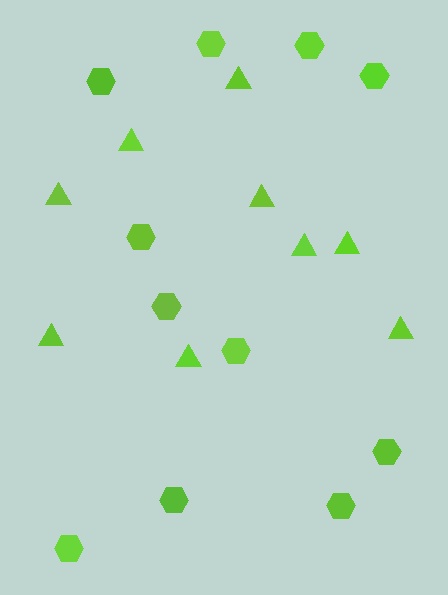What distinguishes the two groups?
There are 2 groups: one group of triangles (9) and one group of hexagons (11).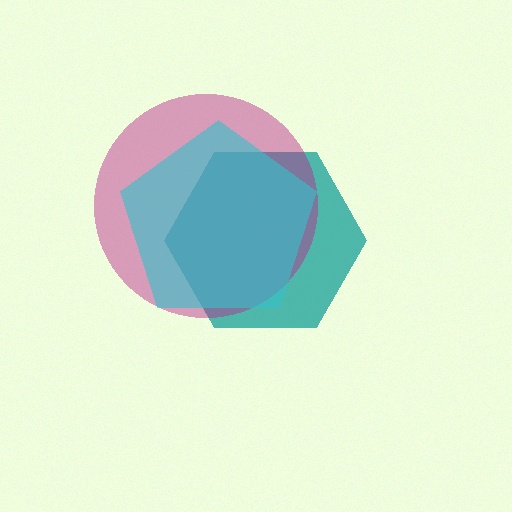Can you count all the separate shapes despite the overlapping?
Yes, there are 3 separate shapes.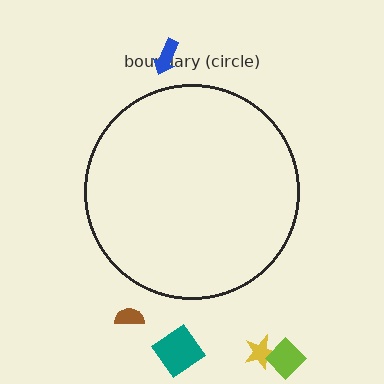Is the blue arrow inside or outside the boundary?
Outside.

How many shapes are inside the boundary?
0 inside, 5 outside.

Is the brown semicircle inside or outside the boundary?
Outside.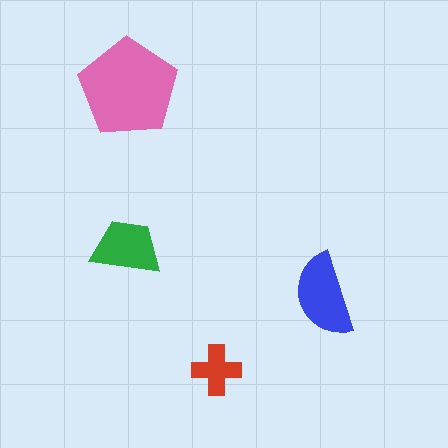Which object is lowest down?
The red cross is bottommost.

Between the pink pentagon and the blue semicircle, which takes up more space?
The pink pentagon.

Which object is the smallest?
The red cross.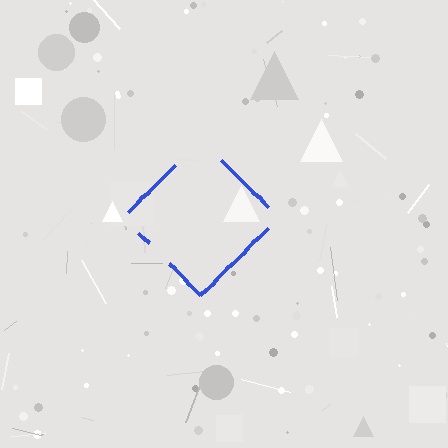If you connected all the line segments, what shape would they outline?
They would outline a diamond.